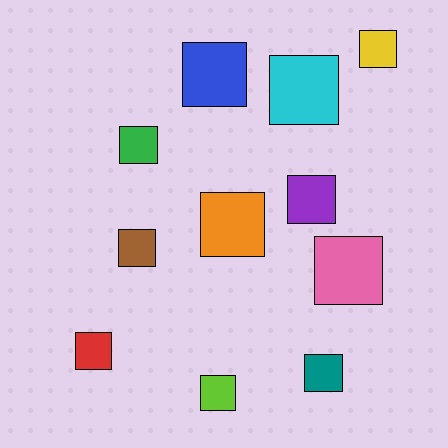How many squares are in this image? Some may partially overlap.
There are 11 squares.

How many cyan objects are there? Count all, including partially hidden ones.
There is 1 cyan object.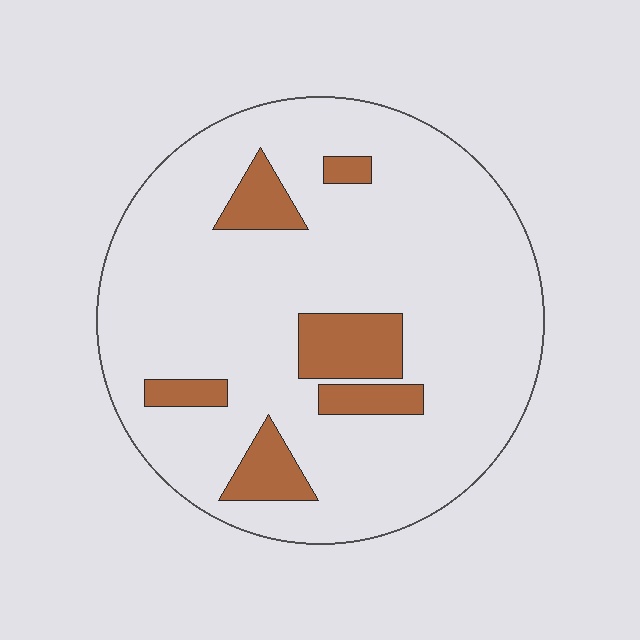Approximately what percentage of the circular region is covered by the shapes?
Approximately 15%.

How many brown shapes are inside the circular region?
6.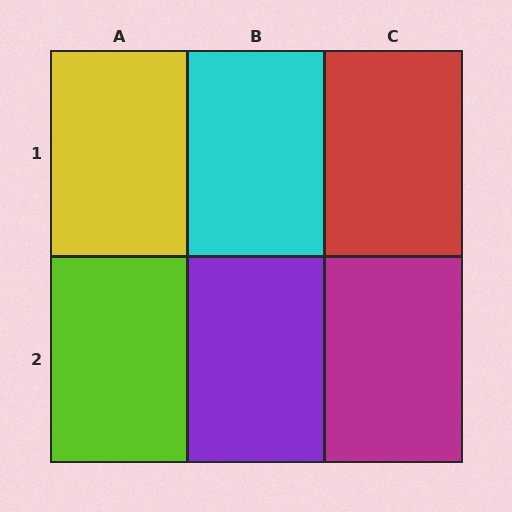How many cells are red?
1 cell is red.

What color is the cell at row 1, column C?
Red.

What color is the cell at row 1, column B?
Cyan.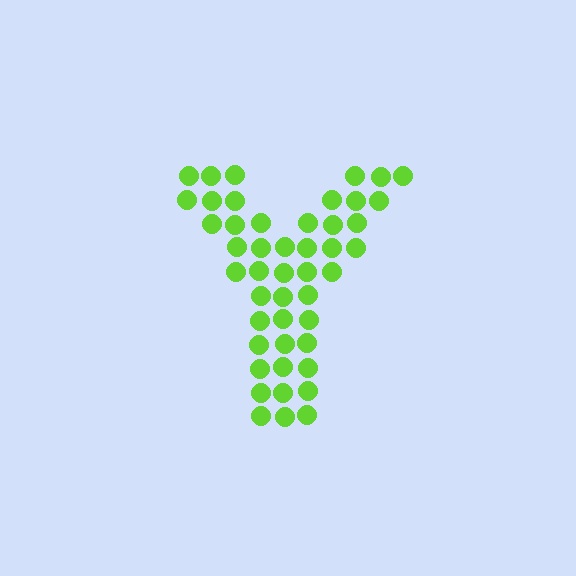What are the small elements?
The small elements are circles.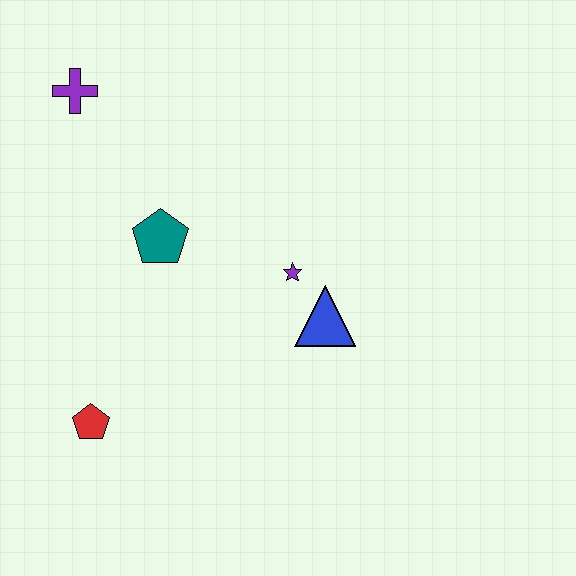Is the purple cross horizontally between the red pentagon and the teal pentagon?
No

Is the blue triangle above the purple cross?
No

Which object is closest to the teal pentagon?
The purple star is closest to the teal pentagon.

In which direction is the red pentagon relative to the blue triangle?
The red pentagon is to the left of the blue triangle.